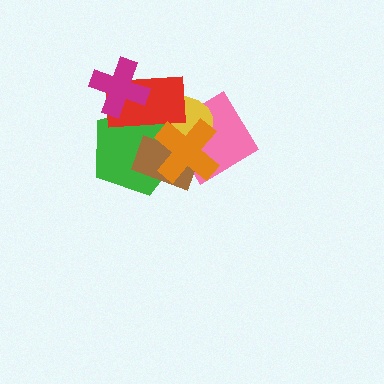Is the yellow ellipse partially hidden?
Yes, it is partially covered by another shape.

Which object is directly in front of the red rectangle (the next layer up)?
The magenta cross is directly in front of the red rectangle.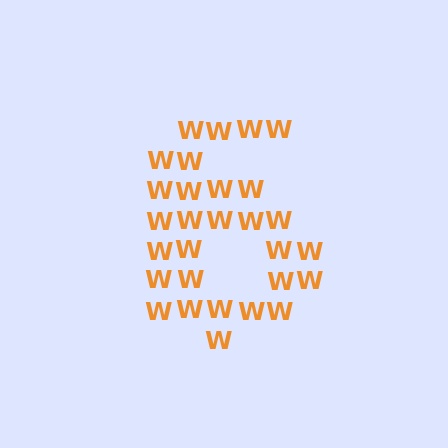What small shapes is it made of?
It is made of small letter W's.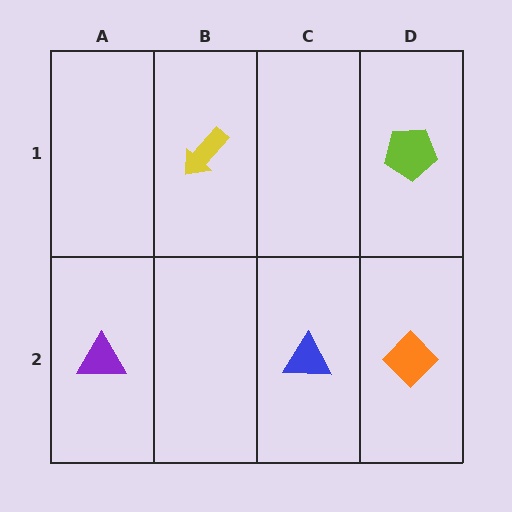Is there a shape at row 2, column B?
No, that cell is empty.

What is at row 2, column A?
A purple triangle.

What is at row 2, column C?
A blue triangle.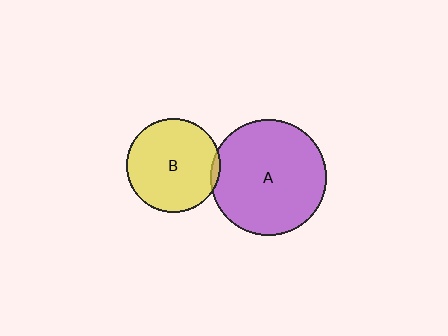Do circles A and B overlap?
Yes.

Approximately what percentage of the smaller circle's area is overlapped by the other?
Approximately 5%.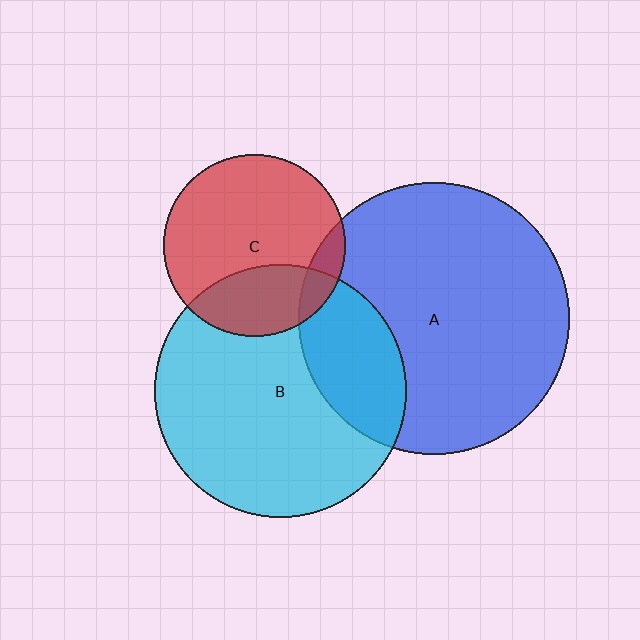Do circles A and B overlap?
Yes.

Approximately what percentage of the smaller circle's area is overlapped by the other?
Approximately 25%.